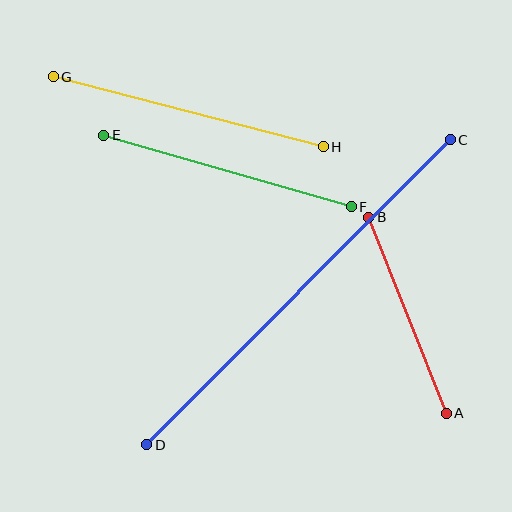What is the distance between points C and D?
The distance is approximately 431 pixels.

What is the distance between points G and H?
The distance is approximately 279 pixels.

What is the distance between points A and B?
The distance is approximately 211 pixels.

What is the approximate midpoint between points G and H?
The midpoint is at approximately (188, 112) pixels.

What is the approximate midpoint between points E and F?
The midpoint is at approximately (228, 171) pixels.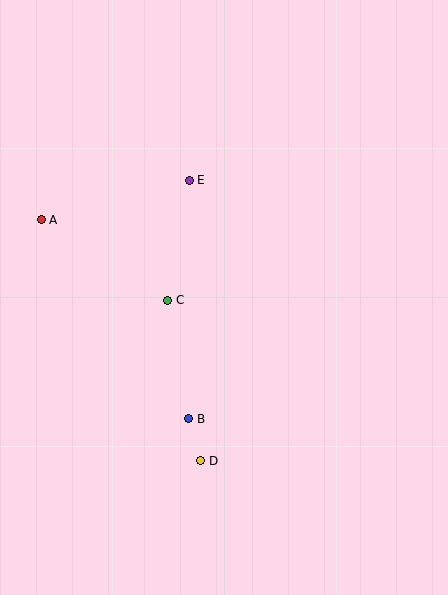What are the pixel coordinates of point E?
Point E is at (189, 180).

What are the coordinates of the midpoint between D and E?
The midpoint between D and E is at (195, 321).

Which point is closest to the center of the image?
Point C at (168, 300) is closest to the center.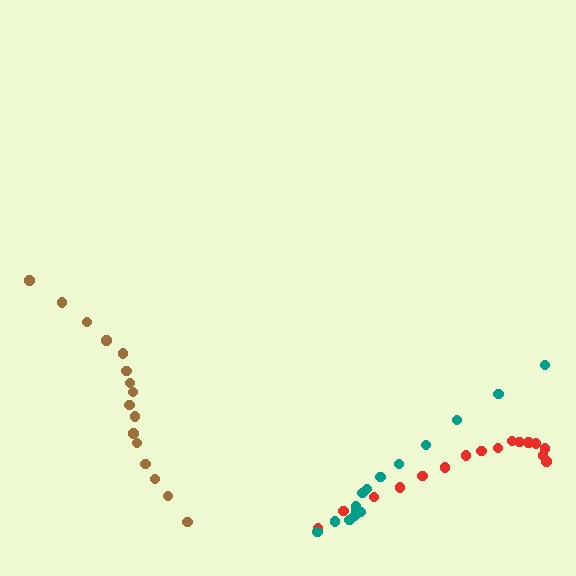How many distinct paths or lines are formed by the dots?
There are 3 distinct paths.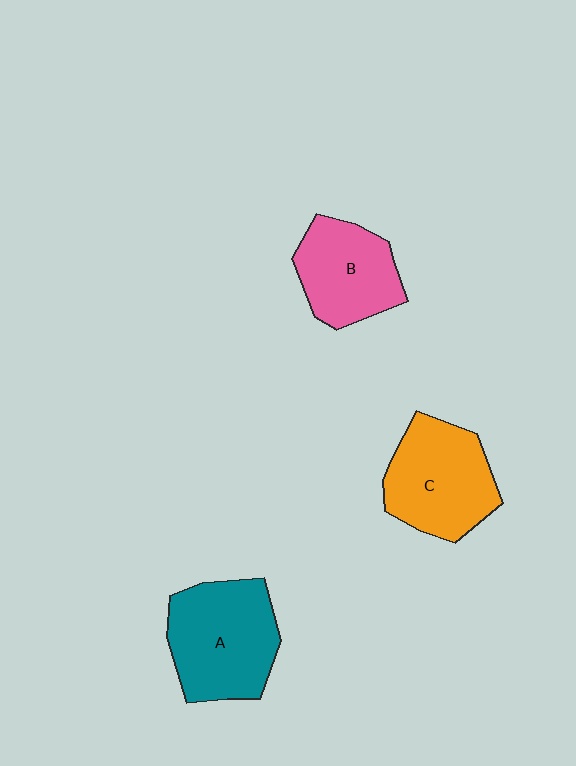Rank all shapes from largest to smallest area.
From largest to smallest: A (teal), C (orange), B (pink).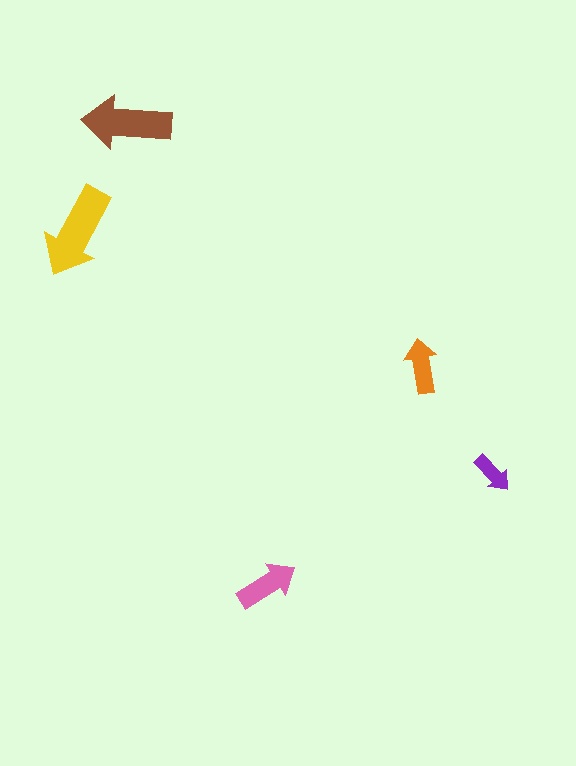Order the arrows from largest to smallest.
the yellow one, the brown one, the pink one, the orange one, the purple one.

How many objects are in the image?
There are 5 objects in the image.